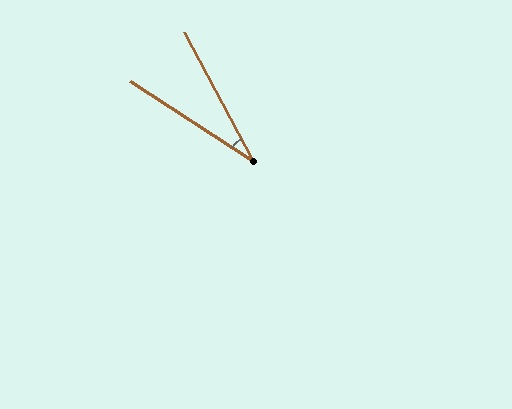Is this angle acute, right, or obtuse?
It is acute.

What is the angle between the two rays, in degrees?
Approximately 29 degrees.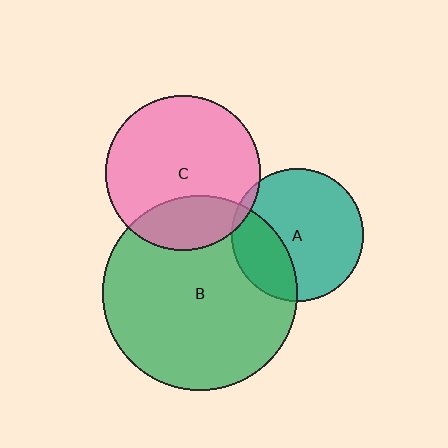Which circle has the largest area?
Circle B (green).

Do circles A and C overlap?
Yes.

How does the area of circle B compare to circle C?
Approximately 1.6 times.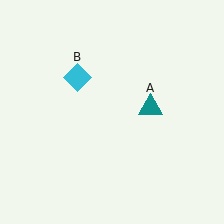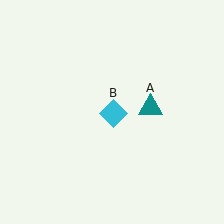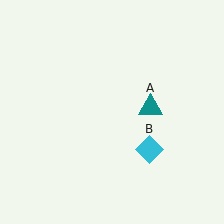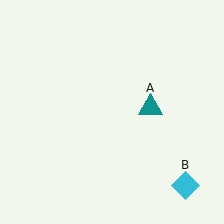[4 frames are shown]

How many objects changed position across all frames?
1 object changed position: cyan diamond (object B).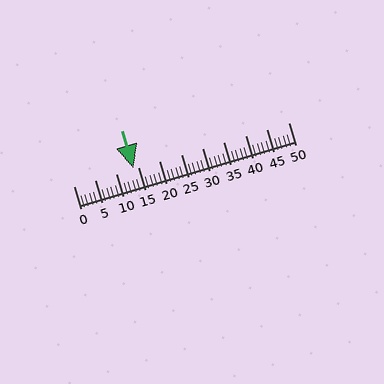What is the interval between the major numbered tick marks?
The major tick marks are spaced 5 units apart.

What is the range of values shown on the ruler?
The ruler shows values from 0 to 50.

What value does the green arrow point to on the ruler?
The green arrow points to approximately 14.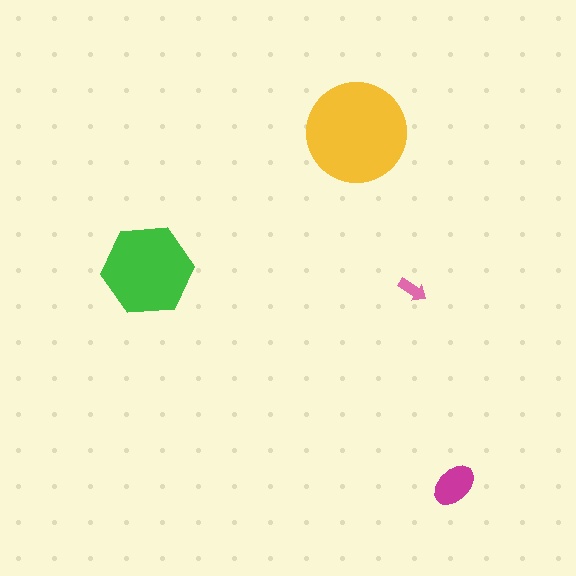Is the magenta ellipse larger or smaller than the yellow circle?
Smaller.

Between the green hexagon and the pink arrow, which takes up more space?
The green hexagon.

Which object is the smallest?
The pink arrow.